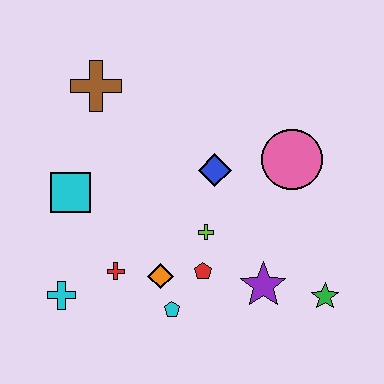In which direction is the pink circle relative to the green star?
The pink circle is above the green star.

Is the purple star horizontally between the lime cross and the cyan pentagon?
No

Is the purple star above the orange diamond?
No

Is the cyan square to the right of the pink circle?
No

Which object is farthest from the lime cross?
The brown cross is farthest from the lime cross.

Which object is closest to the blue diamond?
The lime cross is closest to the blue diamond.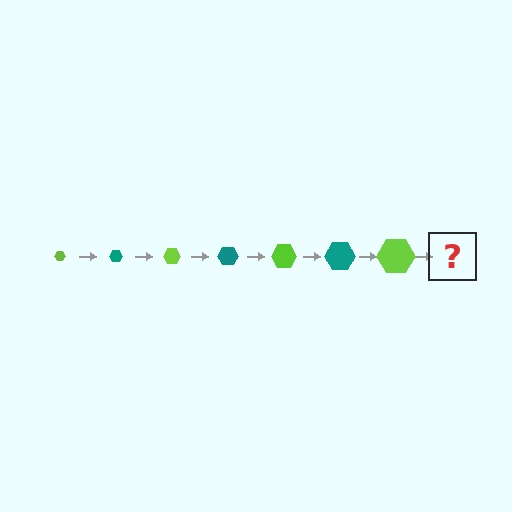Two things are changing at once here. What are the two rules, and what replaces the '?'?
The two rules are that the hexagon grows larger each step and the color cycles through lime and teal. The '?' should be a teal hexagon, larger than the previous one.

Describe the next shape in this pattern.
It should be a teal hexagon, larger than the previous one.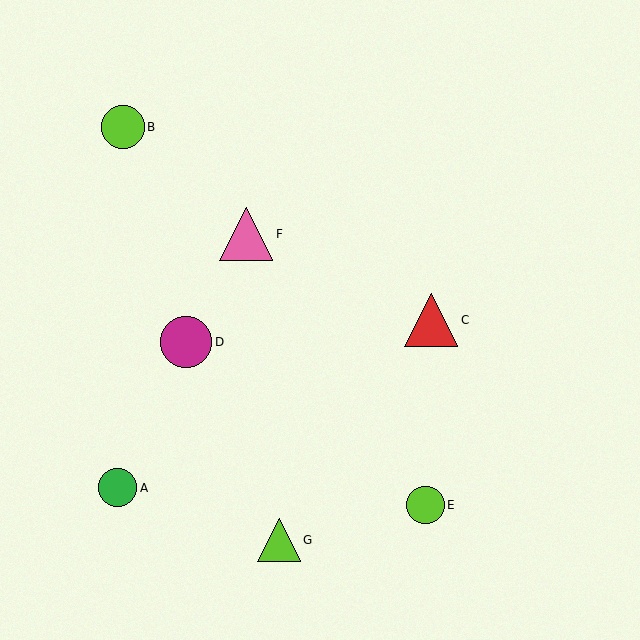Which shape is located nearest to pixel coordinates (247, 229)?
The pink triangle (labeled F) at (246, 234) is nearest to that location.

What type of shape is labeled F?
Shape F is a pink triangle.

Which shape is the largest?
The red triangle (labeled C) is the largest.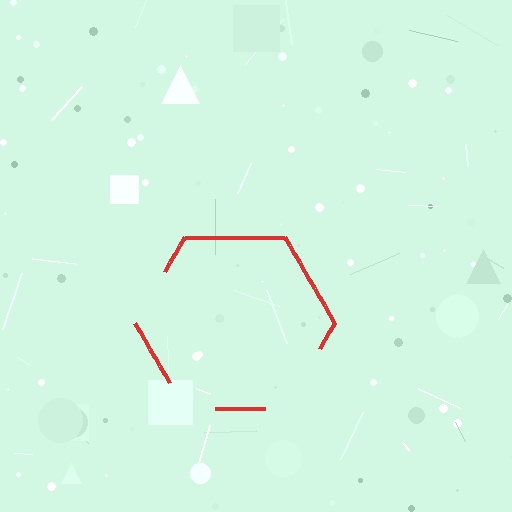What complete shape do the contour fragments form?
The contour fragments form a hexagon.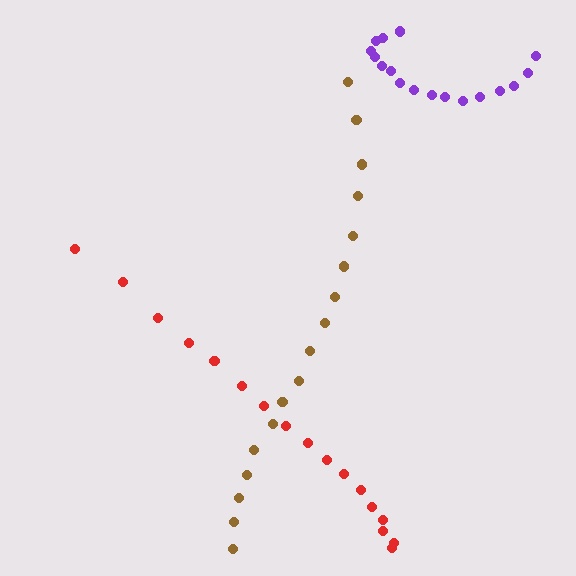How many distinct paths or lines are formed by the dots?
There are 3 distinct paths.